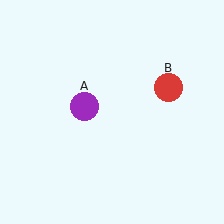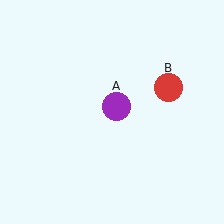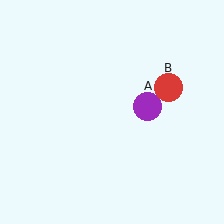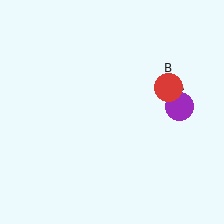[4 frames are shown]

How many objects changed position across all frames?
1 object changed position: purple circle (object A).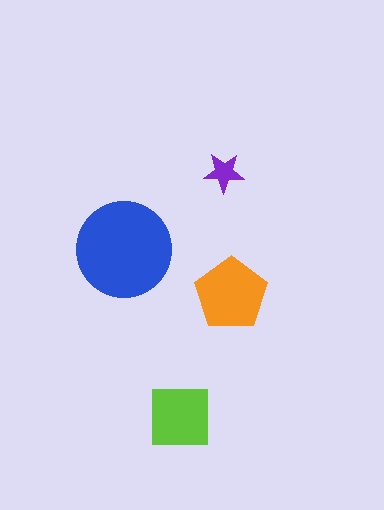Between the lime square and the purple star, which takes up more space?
The lime square.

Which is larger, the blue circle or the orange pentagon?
The blue circle.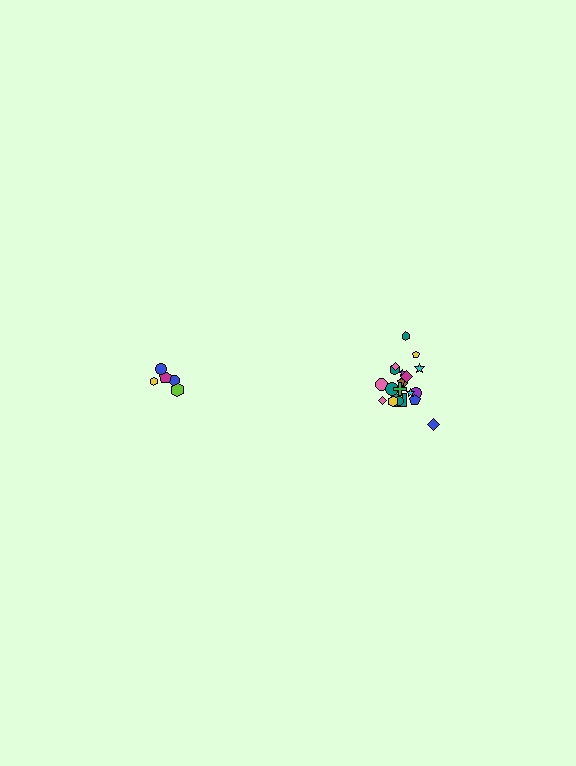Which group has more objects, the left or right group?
The right group.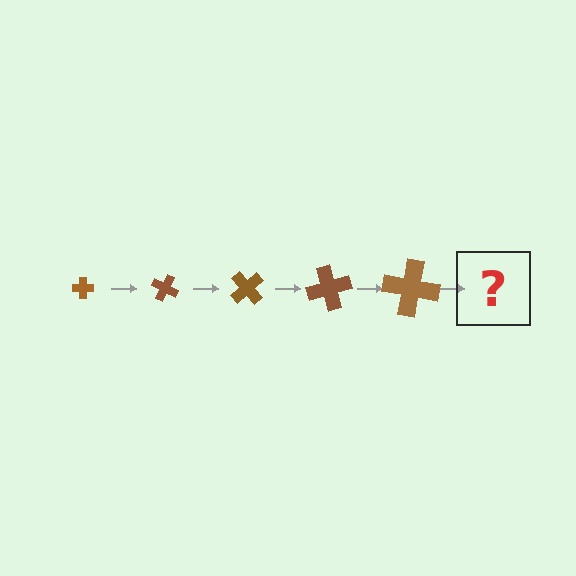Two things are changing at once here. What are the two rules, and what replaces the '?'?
The two rules are that the cross grows larger each step and it rotates 25 degrees each step. The '?' should be a cross, larger than the previous one and rotated 125 degrees from the start.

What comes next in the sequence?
The next element should be a cross, larger than the previous one and rotated 125 degrees from the start.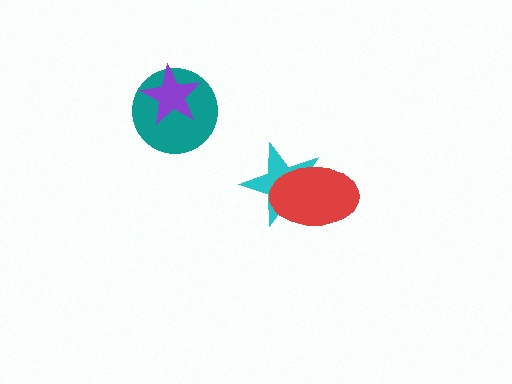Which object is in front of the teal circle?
The purple star is in front of the teal circle.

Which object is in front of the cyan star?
The red ellipse is in front of the cyan star.